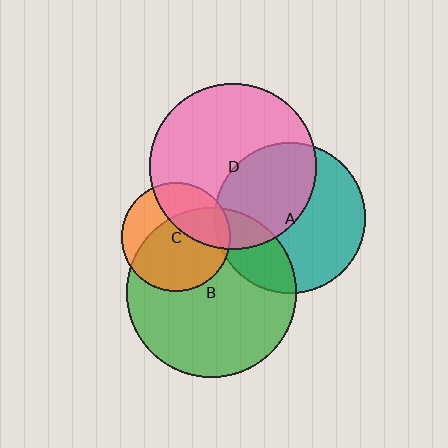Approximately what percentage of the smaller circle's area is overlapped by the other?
Approximately 5%.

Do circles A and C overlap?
Yes.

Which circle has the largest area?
Circle B (green).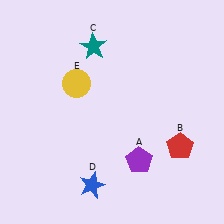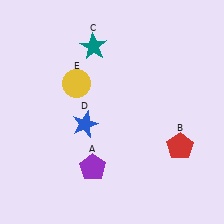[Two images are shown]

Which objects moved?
The objects that moved are: the purple pentagon (A), the blue star (D).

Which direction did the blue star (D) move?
The blue star (D) moved up.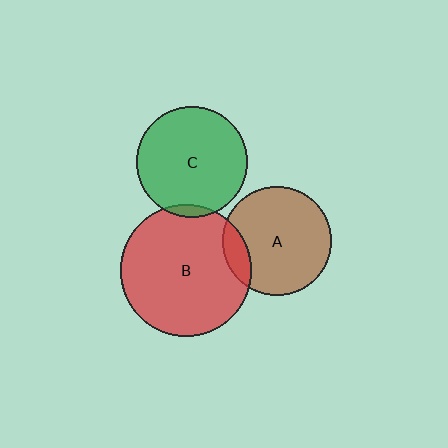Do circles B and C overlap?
Yes.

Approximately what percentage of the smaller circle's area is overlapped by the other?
Approximately 5%.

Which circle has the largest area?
Circle B (red).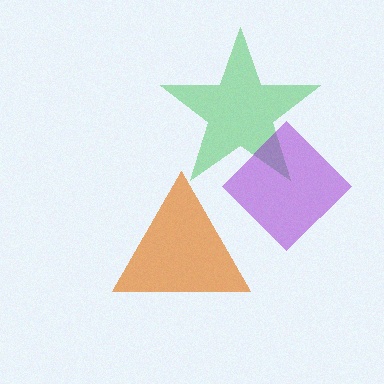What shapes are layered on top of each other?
The layered shapes are: a green star, an orange triangle, a purple diamond.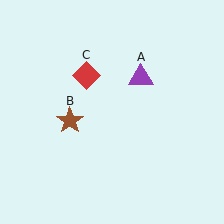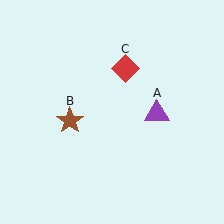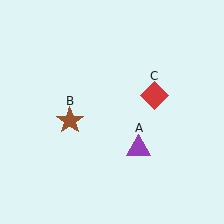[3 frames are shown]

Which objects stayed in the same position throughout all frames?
Brown star (object B) remained stationary.